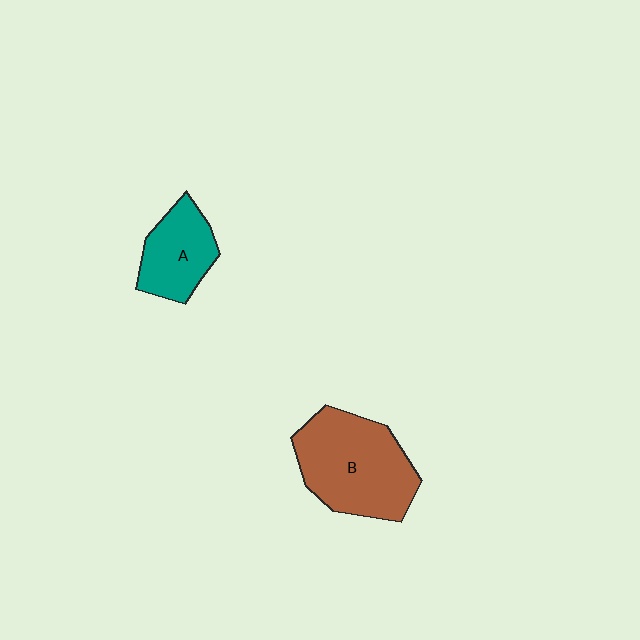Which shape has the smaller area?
Shape A (teal).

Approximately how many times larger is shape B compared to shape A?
Approximately 1.8 times.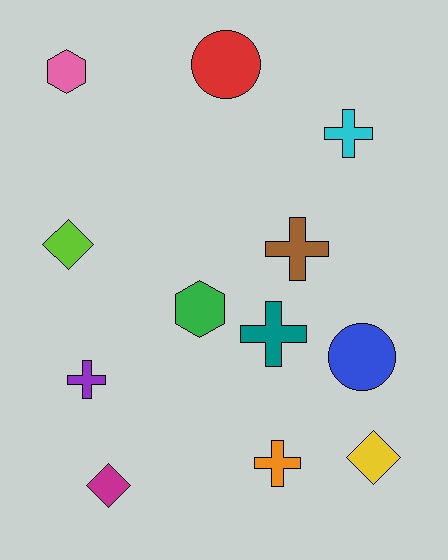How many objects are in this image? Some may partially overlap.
There are 12 objects.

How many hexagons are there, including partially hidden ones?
There are 2 hexagons.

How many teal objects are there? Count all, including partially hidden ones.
There is 1 teal object.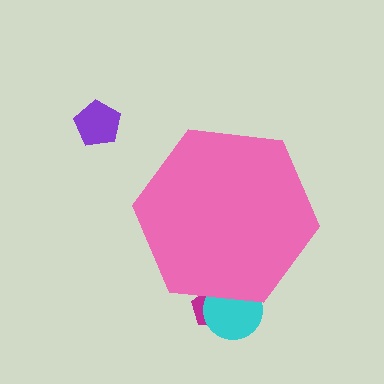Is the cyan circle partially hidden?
Yes, the cyan circle is partially hidden behind the pink hexagon.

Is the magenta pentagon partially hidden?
Yes, the magenta pentagon is partially hidden behind the pink hexagon.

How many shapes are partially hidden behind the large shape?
2 shapes are partially hidden.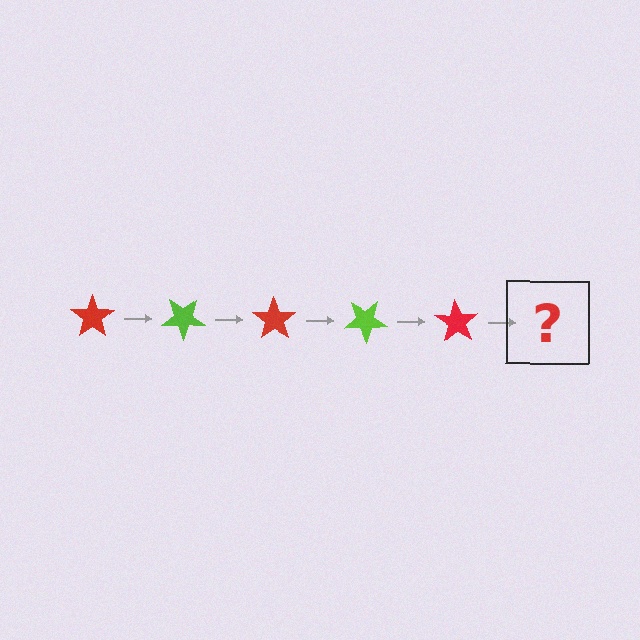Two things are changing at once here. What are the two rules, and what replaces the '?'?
The two rules are that it rotates 35 degrees each step and the color cycles through red and lime. The '?' should be a lime star, rotated 175 degrees from the start.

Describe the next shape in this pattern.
It should be a lime star, rotated 175 degrees from the start.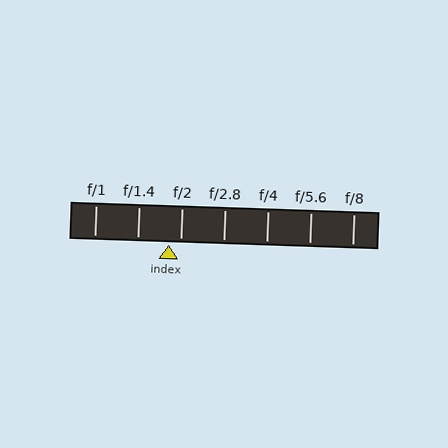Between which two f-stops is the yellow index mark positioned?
The index mark is between f/1.4 and f/2.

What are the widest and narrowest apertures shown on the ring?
The widest aperture shown is f/1 and the narrowest is f/8.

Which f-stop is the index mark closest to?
The index mark is closest to f/2.